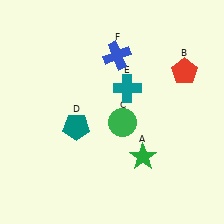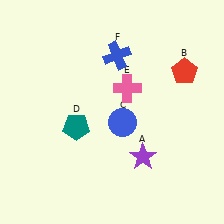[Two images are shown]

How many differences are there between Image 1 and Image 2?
There are 3 differences between the two images.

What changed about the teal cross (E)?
In Image 1, E is teal. In Image 2, it changed to pink.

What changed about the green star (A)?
In Image 1, A is green. In Image 2, it changed to purple.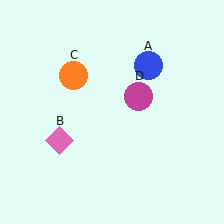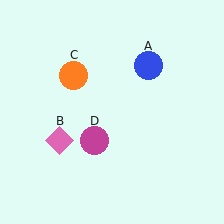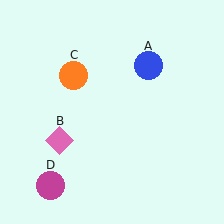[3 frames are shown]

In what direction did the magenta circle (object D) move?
The magenta circle (object D) moved down and to the left.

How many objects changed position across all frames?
1 object changed position: magenta circle (object D).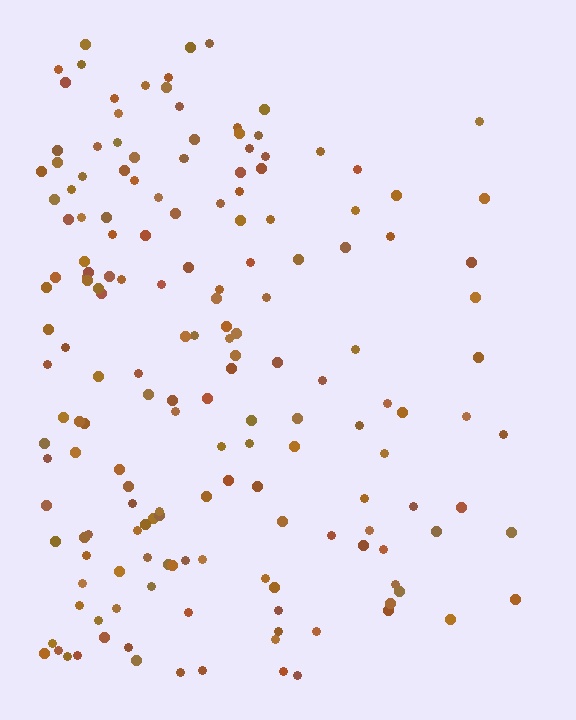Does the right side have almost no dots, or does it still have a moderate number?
Still a moderate number, just noticeably fewer than the left.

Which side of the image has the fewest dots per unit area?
The right.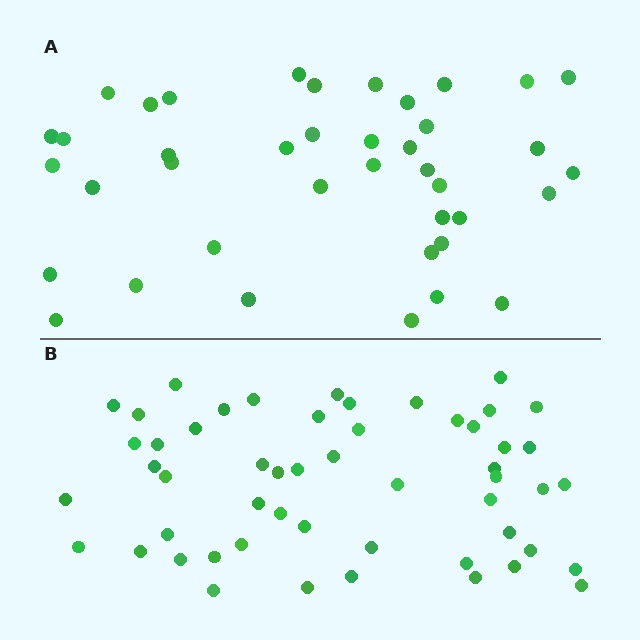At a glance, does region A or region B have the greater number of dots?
Region B (the bottom region) has more dots.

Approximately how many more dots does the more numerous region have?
Region B has approximately 15 more dots than region A.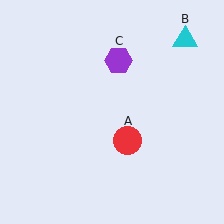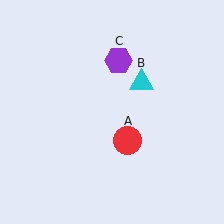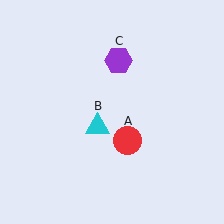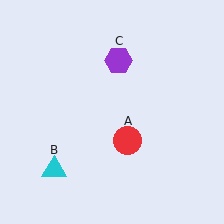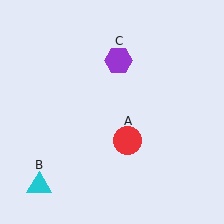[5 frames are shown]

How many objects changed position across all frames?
1 object changed position: cyan triangle (object B).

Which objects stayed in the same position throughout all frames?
Red circle (object A) and purple hexagon (object C) remained stationary.